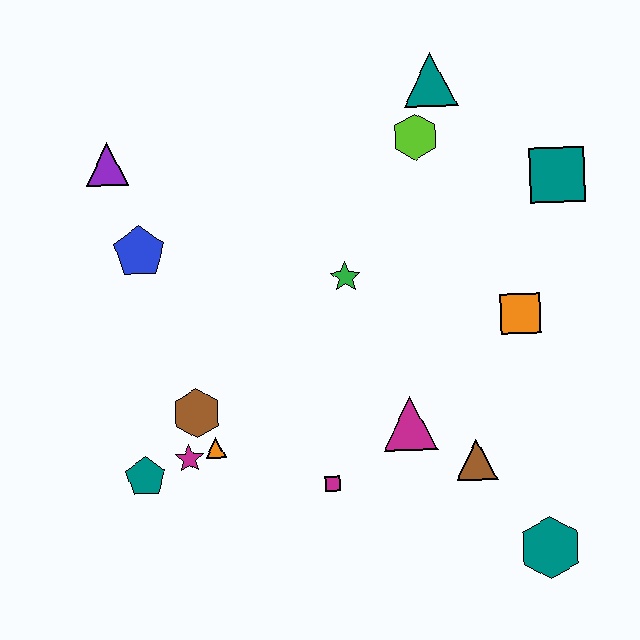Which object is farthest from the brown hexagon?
The teal square is farthest from the brown hexagon.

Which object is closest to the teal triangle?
The lime hexagon is closest to the teal triangle.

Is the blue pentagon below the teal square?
Yes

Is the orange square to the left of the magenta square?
No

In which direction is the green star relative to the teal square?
The green star is to the left of the teal square.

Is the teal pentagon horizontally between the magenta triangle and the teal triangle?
No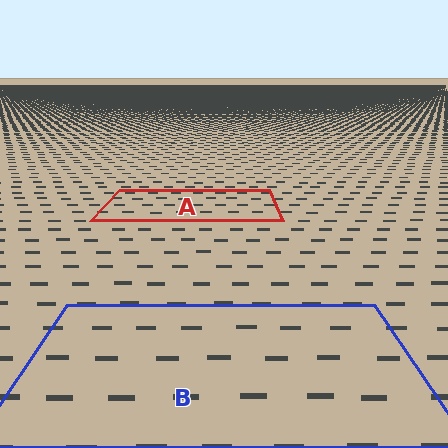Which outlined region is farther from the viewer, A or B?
Region A is farther from the viewer — the texture elements inside it appear smaller and more densely packed.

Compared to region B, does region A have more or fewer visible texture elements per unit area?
Region A has more texture elements per unit area — they are packed more densely because it is farther away.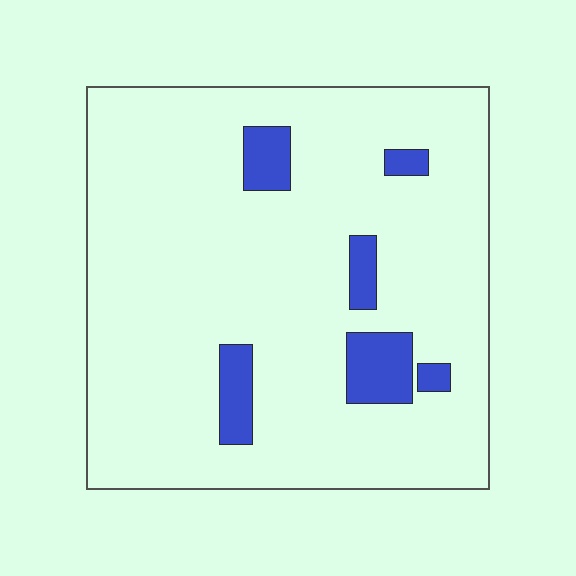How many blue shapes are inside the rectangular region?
6.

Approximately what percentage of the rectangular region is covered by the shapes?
Approximately 10%.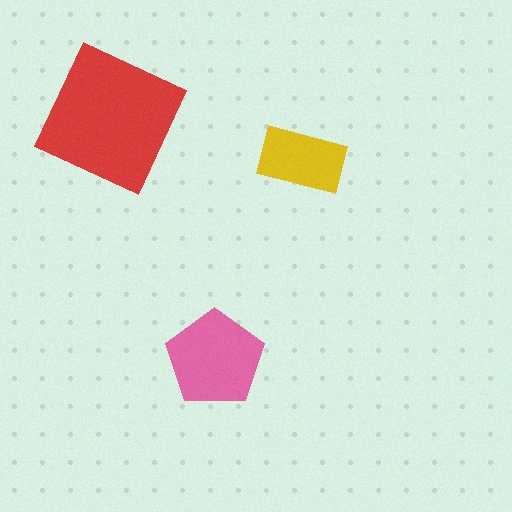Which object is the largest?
The red square.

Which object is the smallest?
The yellow rectangle.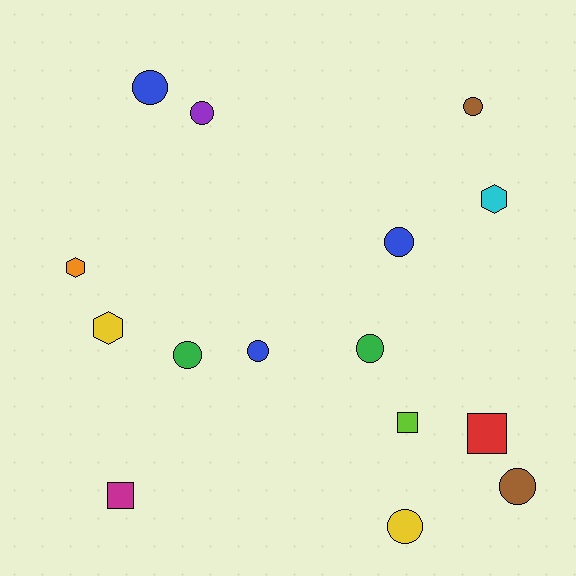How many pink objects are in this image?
There are no pink objects.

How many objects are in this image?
There are 15 objects.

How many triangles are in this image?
There are no triangles.